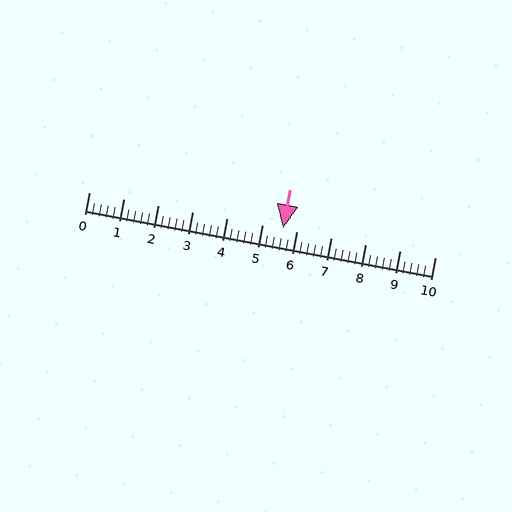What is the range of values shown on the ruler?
The ruler shows values from 0 to 10.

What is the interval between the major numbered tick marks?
The major tick marks are spaced 1 units apart.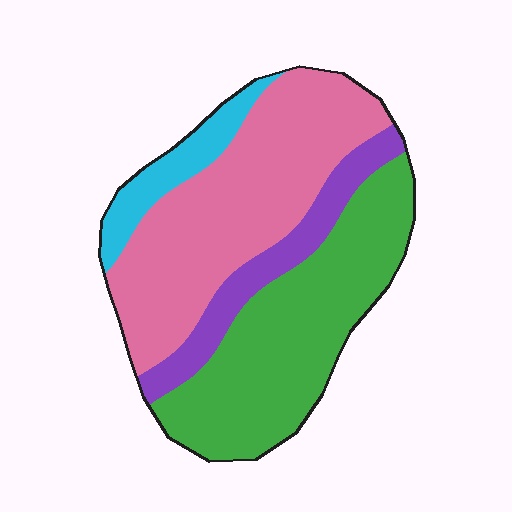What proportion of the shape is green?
Green takes up about three eighths (3/8) of the shape.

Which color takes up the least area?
Cyan, at roughly 10%.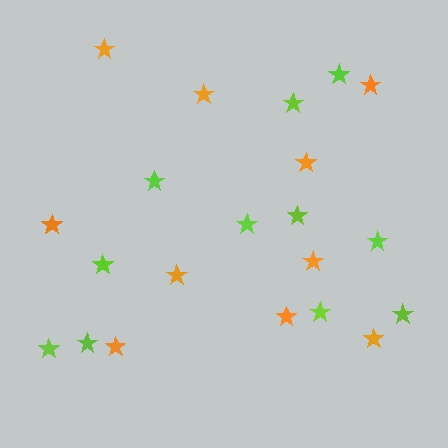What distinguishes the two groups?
There are 2 groups: one group of lime stars (11) and one group of orange stars (10).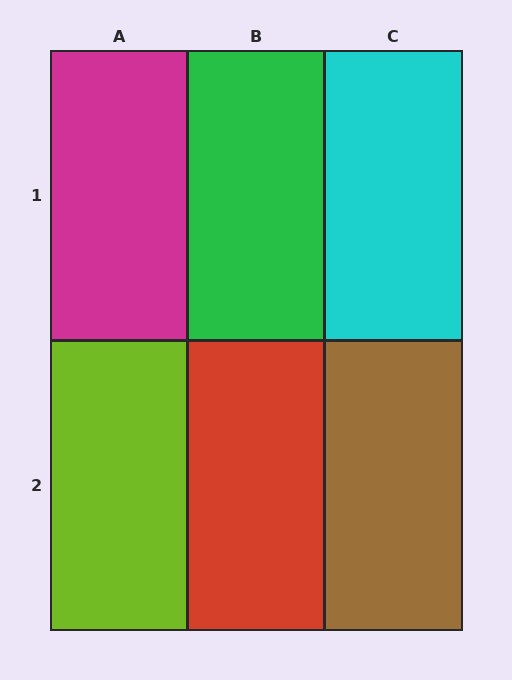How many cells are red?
1 cell is red.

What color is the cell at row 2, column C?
Brown.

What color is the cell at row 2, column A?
Lime.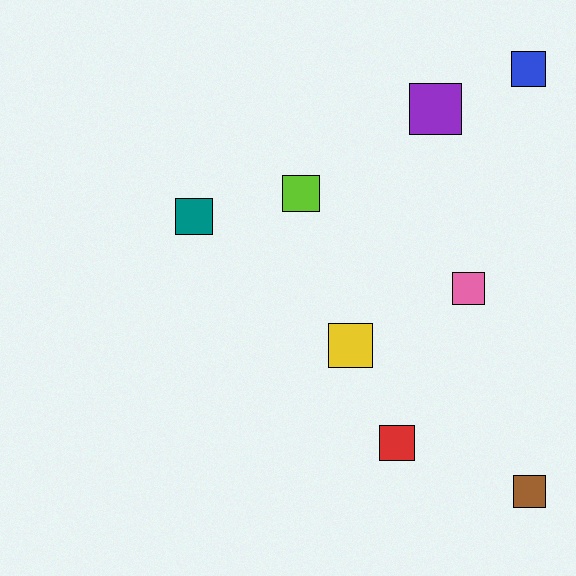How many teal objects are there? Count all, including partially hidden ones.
There is 1 teal object.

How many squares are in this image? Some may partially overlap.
There are 8 squares.